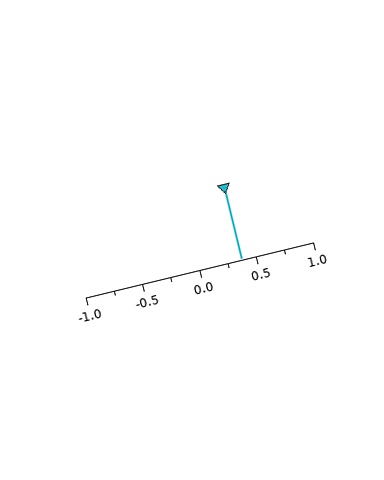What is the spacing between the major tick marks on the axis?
The major ticks are spaced 0.5 apart.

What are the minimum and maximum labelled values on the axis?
The axis runs from -1.0 to 1.0.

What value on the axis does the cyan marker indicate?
The marker indicates approximately 0.38.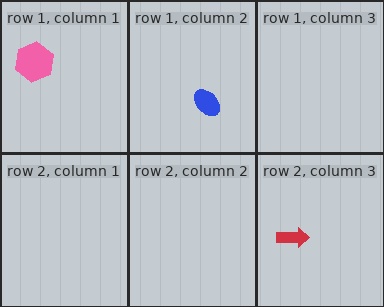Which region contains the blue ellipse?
The row 1, column 2 region.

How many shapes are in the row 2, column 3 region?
1.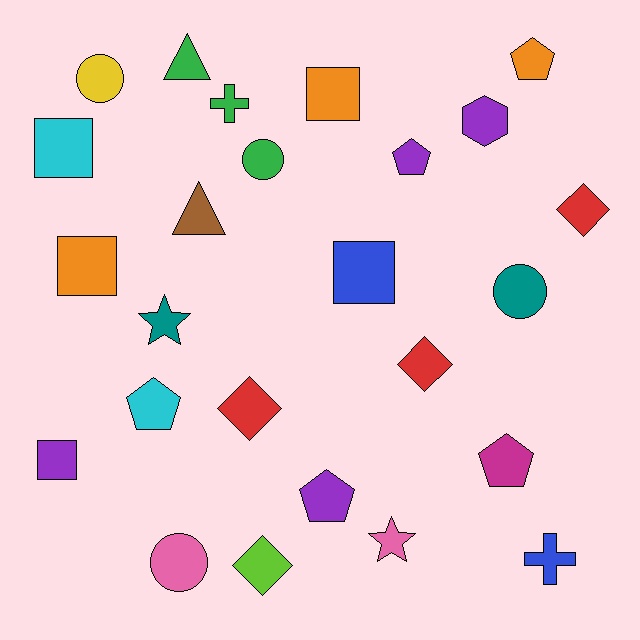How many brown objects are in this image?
There is 1 brown object.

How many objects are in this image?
There are 25 objects.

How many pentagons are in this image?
There are 5 pentagons.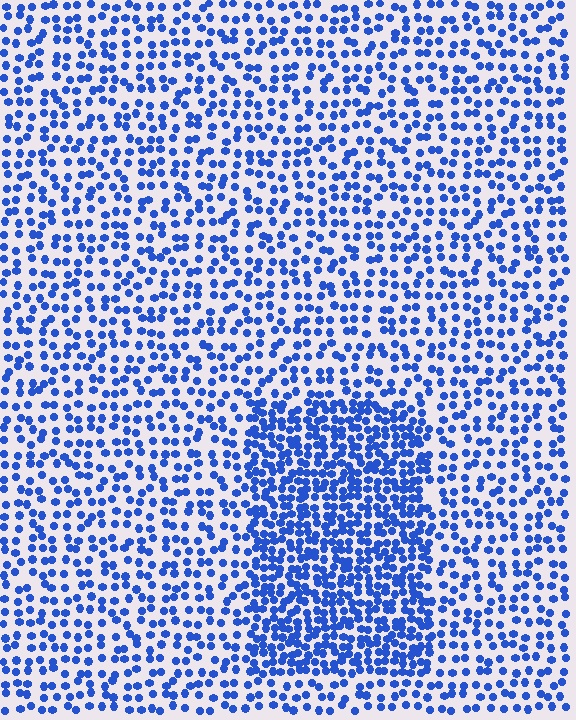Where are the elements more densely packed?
The elements are more densely packed inside the rectangle boundary.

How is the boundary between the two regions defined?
The boundary is defined by a change in element density (approximately 2.0x ratio). All elements are the same color, size, and shape.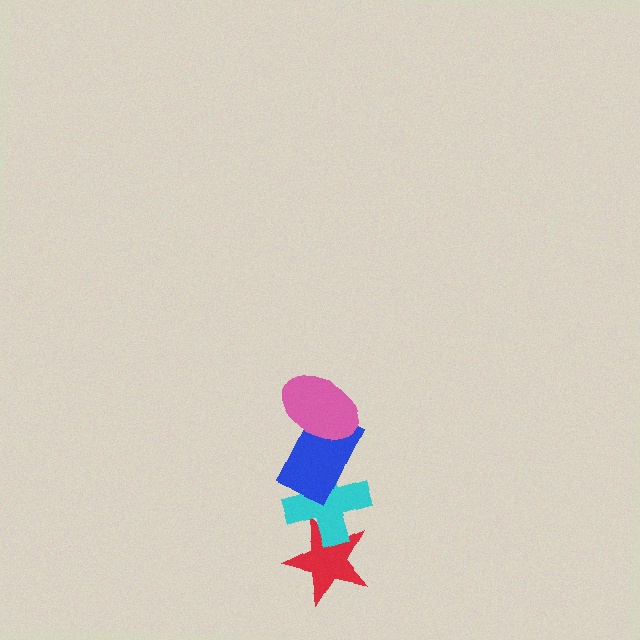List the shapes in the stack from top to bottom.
From top to bottom: the pink ellipse, the blue rectangle, the cyan cross, the red star.